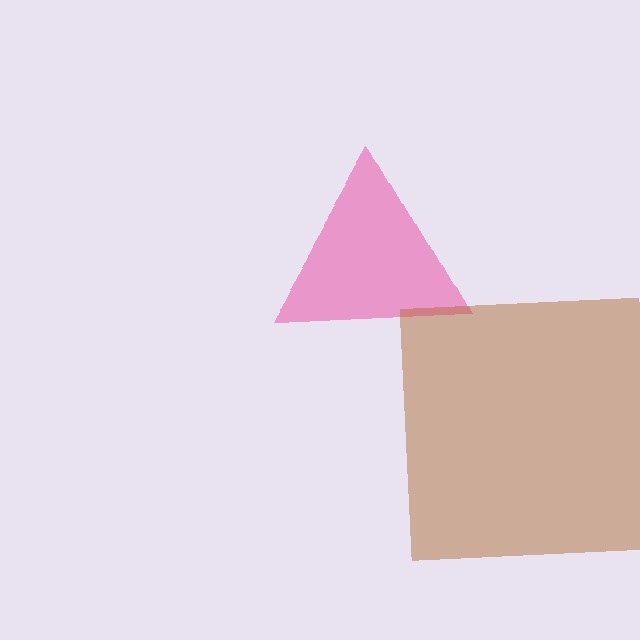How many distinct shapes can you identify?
There are 2 distinct shapes: a pink triangle, a brown square.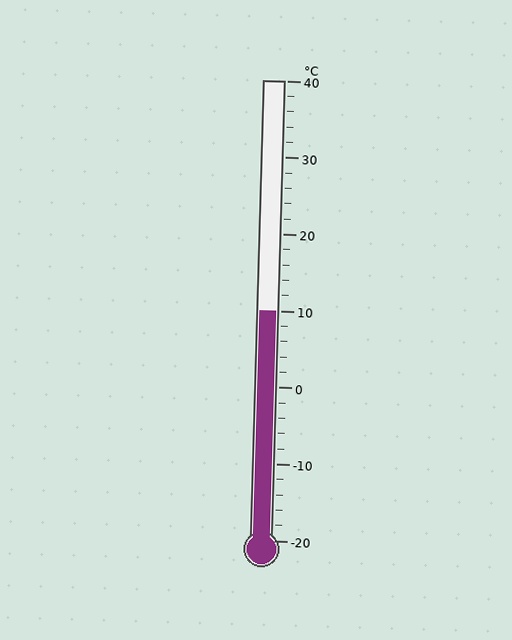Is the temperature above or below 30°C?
The temperature is below 30°C.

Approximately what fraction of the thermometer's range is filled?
The thermometer is filled to approximately 50% of its range.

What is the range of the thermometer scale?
The thermometer scale ranges from -20°C to 40°C.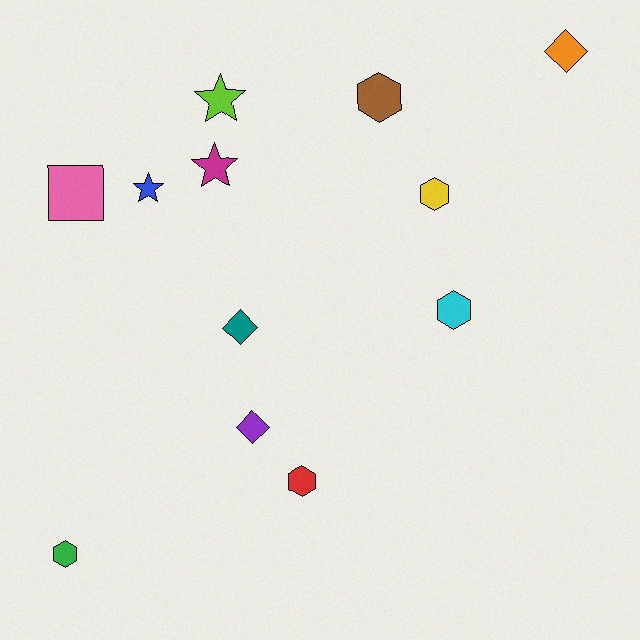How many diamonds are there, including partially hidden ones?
There are 3 diamonds.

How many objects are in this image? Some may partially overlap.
There are 12 objects.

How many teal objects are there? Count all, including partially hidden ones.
There is 1 teal object.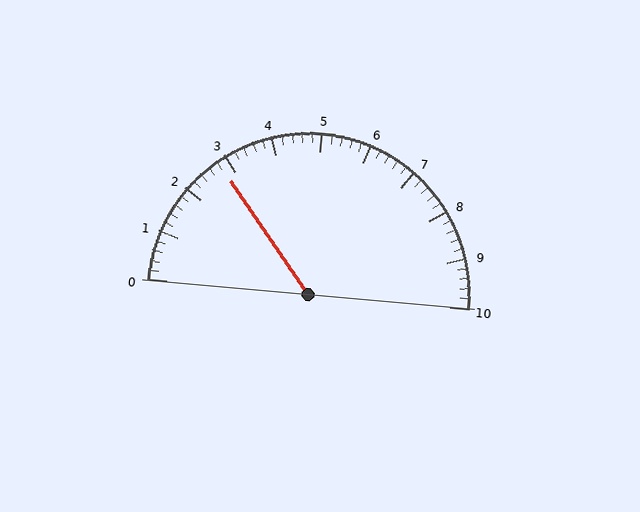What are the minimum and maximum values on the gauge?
The gauge ranges from 0 to 10.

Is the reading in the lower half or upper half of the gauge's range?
The reading is in the lower half of the range (0 to 10).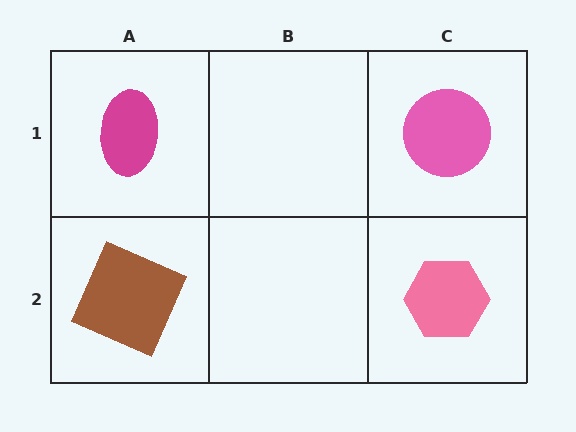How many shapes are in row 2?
2 shapes.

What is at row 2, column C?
A pink hexagon.